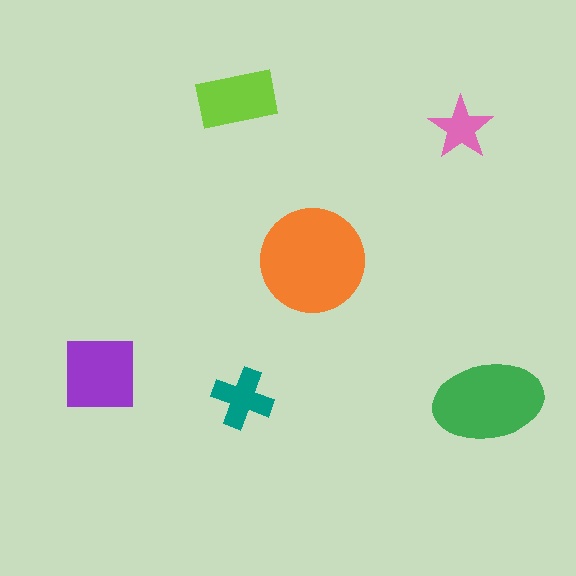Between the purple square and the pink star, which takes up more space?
The purple square.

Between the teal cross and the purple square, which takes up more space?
The purple square.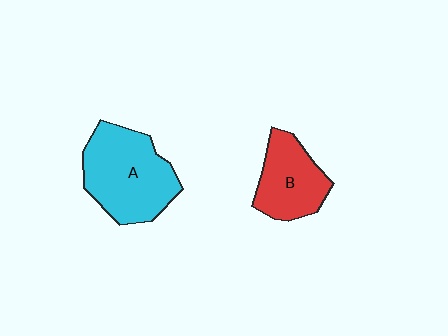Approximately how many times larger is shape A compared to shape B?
Approximately 1.5 times.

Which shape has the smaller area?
Shape B (red).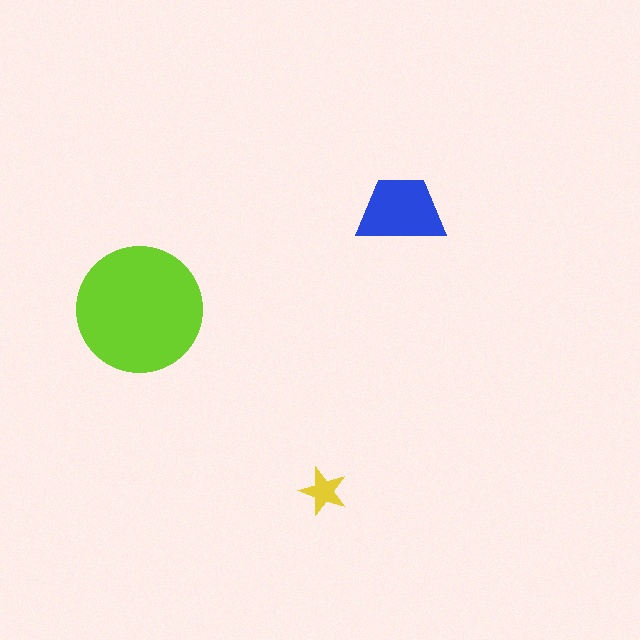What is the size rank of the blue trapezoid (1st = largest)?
2nd.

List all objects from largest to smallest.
The lime circle, the blue trapezoid, the yellow star.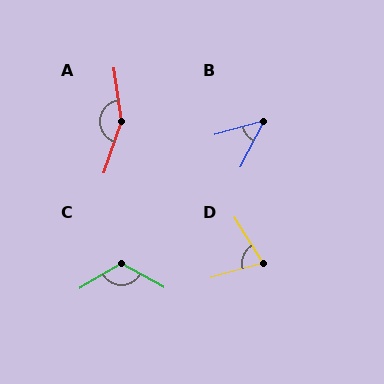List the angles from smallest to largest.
B (47°), D (73°), C (120°), A (154°).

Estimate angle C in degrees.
Approximately 120 degrees.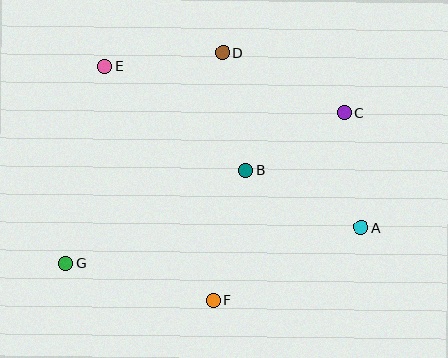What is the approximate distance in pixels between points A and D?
The distance between A and D is approximately 222 pixels.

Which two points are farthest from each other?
Points C and G are farthest from each other.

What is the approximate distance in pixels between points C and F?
The distance between C and F is approximately 229 pixels.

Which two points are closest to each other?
Points B and C are closest to each other.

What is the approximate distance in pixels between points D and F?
The distance between D and F is approximately 248 pixels.